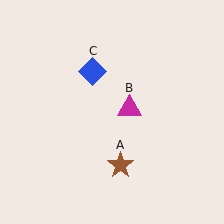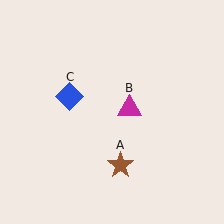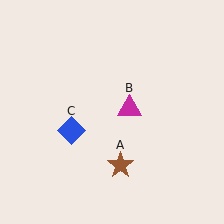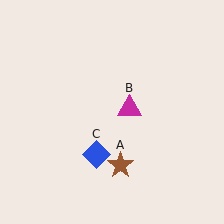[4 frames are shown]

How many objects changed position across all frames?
1 object changed position: blue diamond (object C).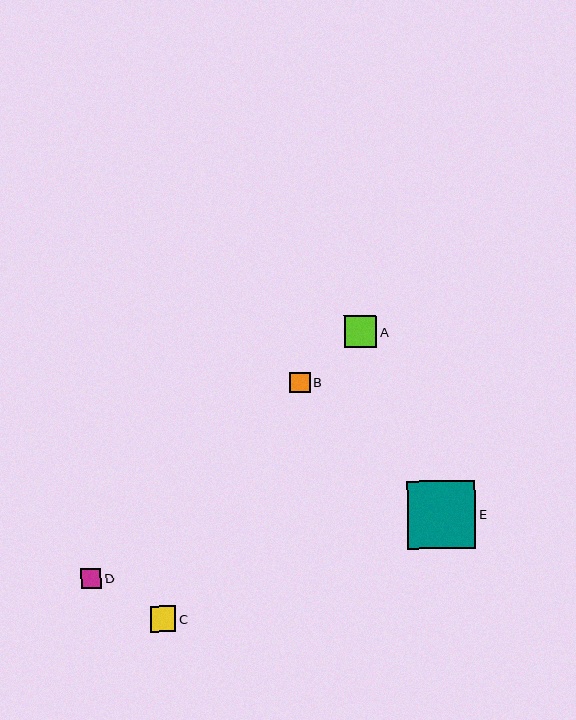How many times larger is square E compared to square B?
Square E is approximately 3.3 times the size of square B.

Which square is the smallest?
Square D is the smallest with a size of approximately 20 pixels.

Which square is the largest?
Square E is the largest with a size of approximately 68 pixels.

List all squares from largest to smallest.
From largest to smallest: E, A, C, B, D.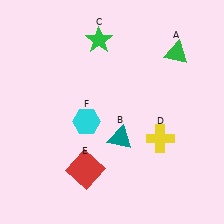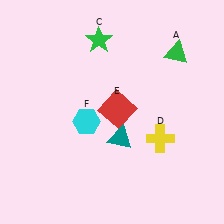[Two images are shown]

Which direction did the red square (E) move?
The red square (E) moved up.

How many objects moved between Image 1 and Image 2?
1 object moved between the two images.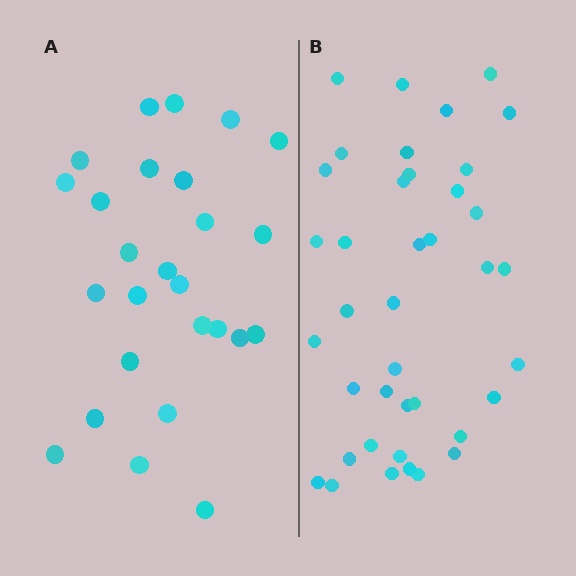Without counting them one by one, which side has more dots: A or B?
Region B (the right region) has more dots.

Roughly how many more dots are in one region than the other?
Region B has approximately 15 more dots than region A.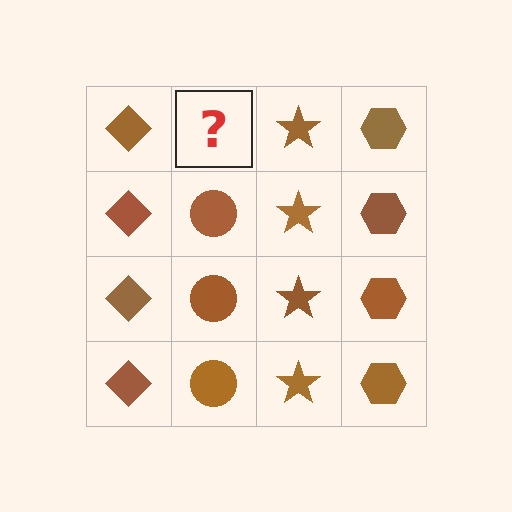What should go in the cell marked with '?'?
The missing cell should contain a brown circle.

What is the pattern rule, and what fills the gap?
The rule is that each column has a consistent shape. The gap should be filled with a brown circle.